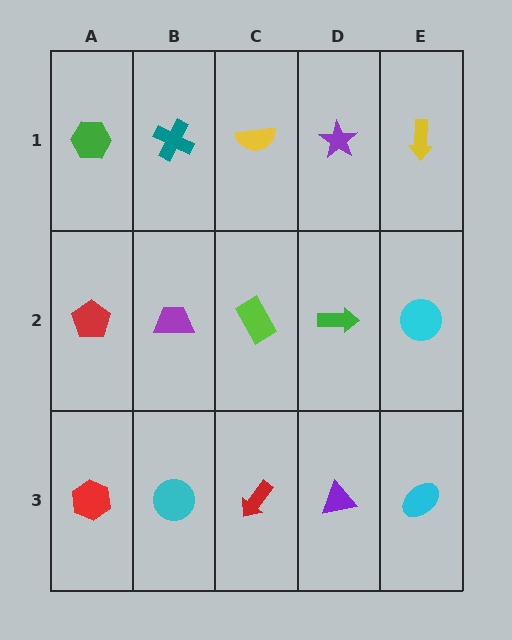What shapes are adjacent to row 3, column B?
A purple trapezoid (row 2, column B), a red hexagon (row 3, column A), a red arrow (row 3, column C).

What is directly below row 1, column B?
A purple trapezoid.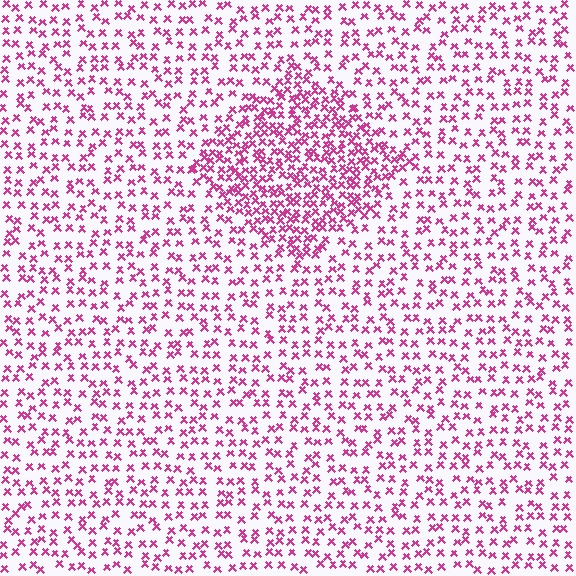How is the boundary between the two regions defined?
The boundary is defined by a change in element density (approximately 2.1x ratio). All elements are the same color, size, and shape.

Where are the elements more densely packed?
The elements are more densely packed inside the diamond boundary.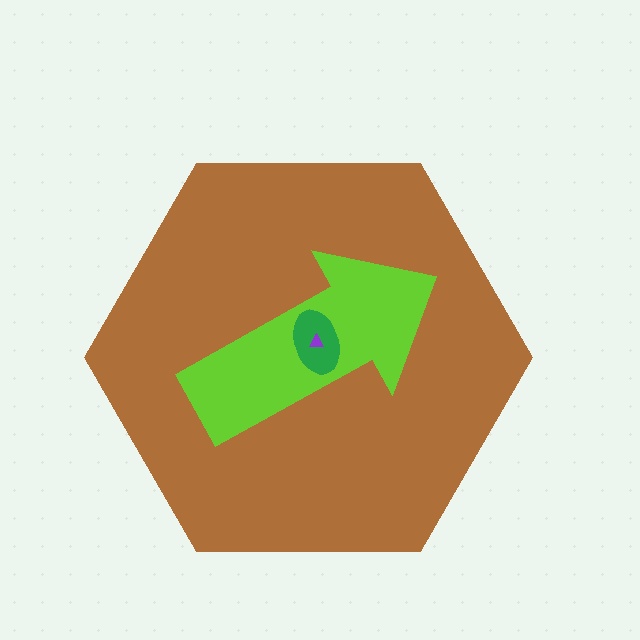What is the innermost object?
The purple triangle.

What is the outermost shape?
The brown hexagon.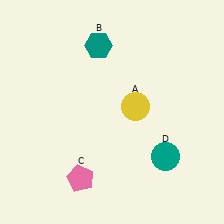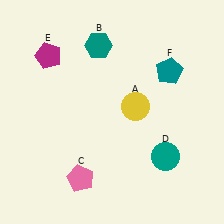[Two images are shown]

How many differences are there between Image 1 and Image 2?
There are 2 differences between the two images.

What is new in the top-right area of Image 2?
A teal pentagon (F) was added in the top-right area of Image 2.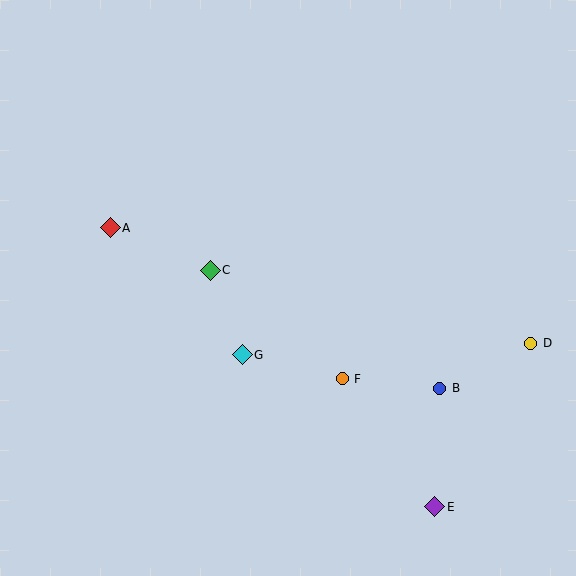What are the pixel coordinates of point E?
Point E is at (435, 507).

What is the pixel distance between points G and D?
The distance between G and D is 289 pixels.